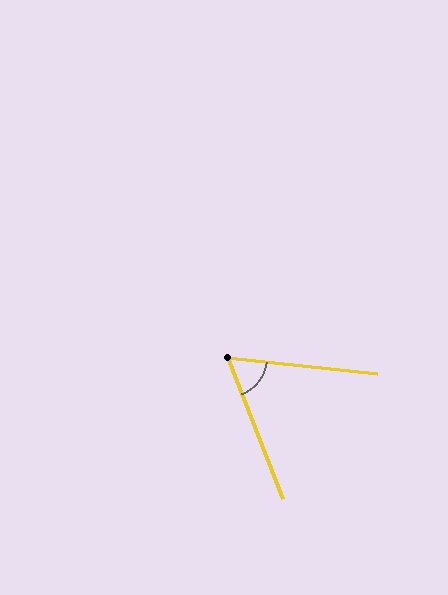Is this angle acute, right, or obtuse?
It is acute.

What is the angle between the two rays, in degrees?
Approximately 63 degrees.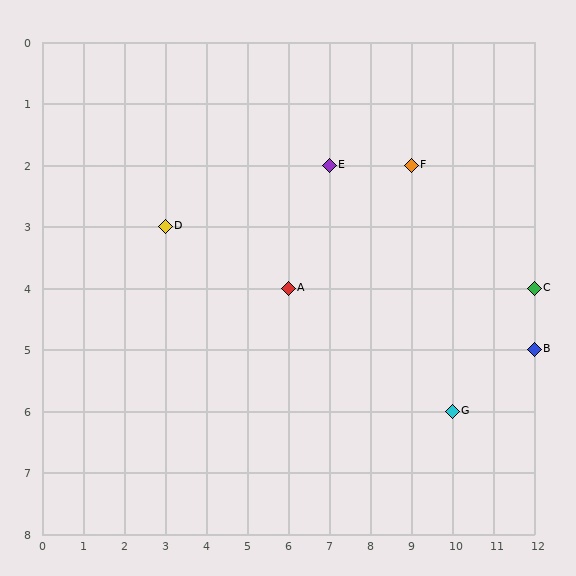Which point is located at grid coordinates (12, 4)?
Point C is at (12, 4).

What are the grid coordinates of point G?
Point G is at grid coordinates (10, 6).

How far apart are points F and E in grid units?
Points F and E are 2 columns apart.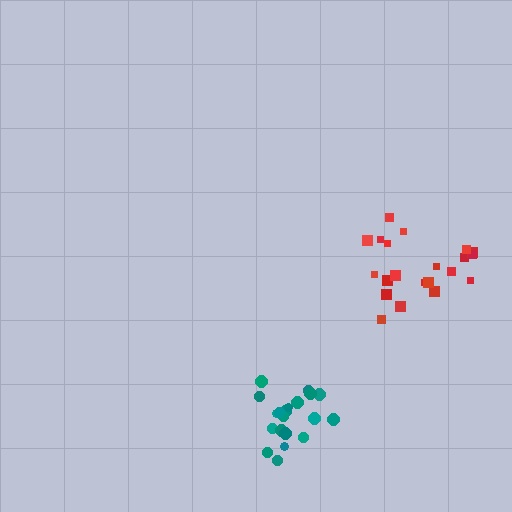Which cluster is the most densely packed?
Teal.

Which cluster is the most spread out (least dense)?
Red.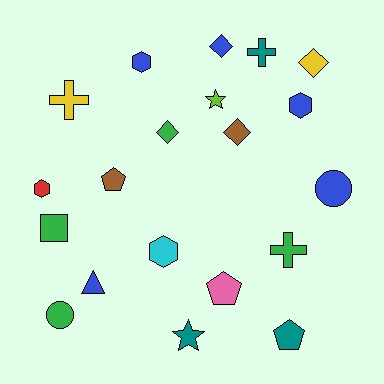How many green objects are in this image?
There are 4 green objects.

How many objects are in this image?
There are 20 objects.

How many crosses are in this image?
There are 3 crosses.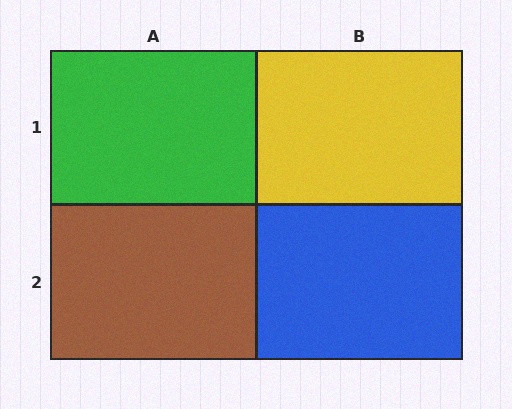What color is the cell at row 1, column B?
Yellow.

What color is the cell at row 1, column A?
Green.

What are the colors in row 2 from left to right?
Brown, blue.